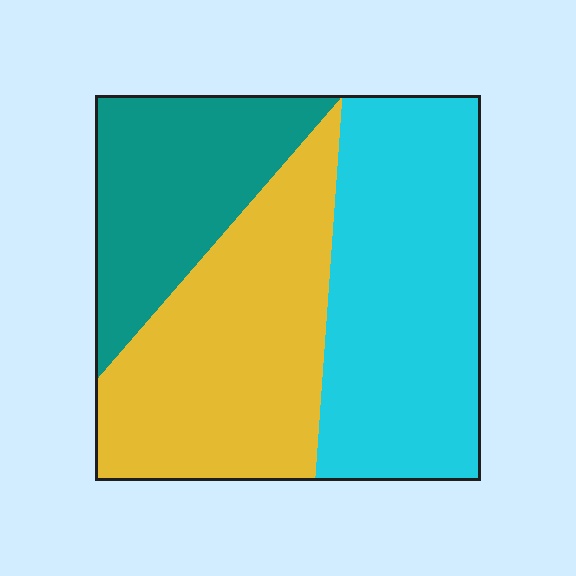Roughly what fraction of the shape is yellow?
Yellow takes up between a quarter and a half of the shape.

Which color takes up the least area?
Teal, at roughly 25%.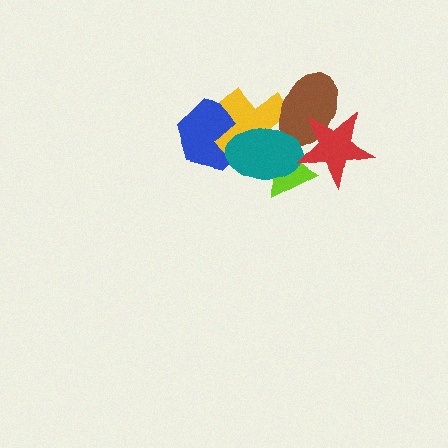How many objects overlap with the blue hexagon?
2 objects overlap with the blue hexagon.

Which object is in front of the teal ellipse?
The red star is in front of the teal ellipse.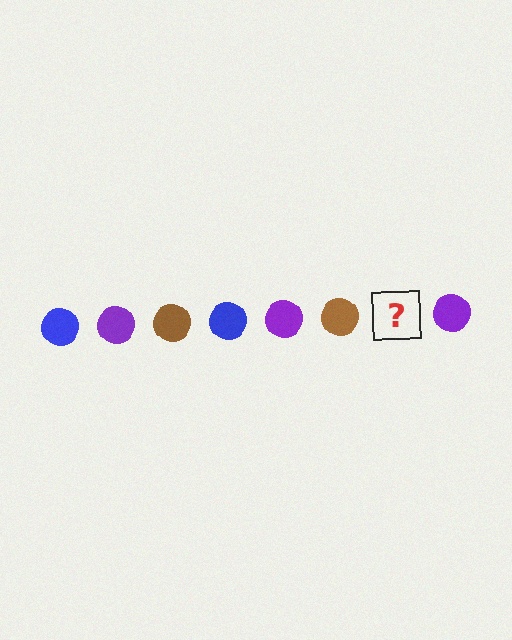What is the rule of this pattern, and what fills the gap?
The rule is that the pattern cycles through blue, purple, brown circles. The gap should be filled with a blue circle.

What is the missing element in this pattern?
The missing element is a blue circle.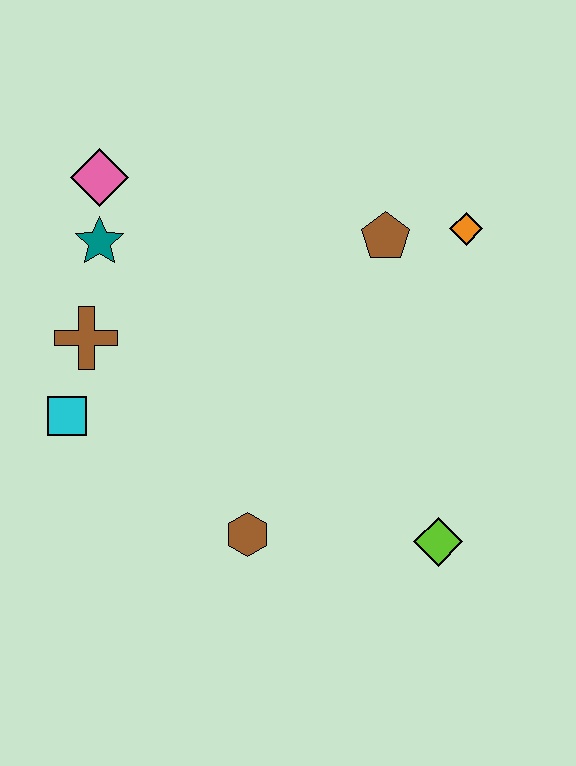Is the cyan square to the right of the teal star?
No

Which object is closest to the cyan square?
The brown cross is closest to the cyan square.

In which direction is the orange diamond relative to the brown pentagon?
The orange diamond is to the right of the brown pentagon.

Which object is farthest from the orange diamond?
The cyan square is farthest from the orange diamond.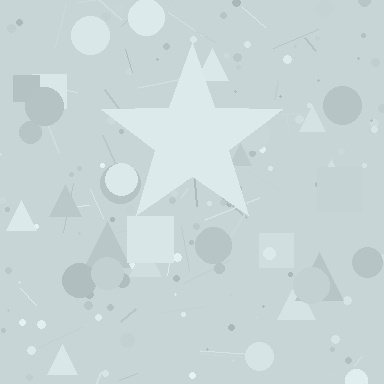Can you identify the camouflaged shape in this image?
The camouflaged shape is a star.